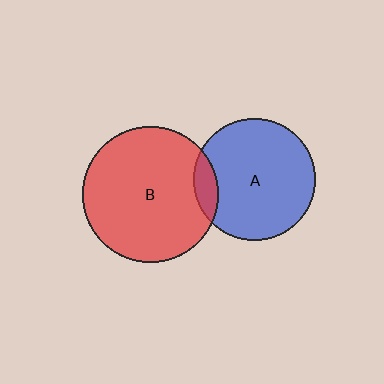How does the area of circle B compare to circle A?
Approximately 1.2 times.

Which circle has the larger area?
Circle B (red).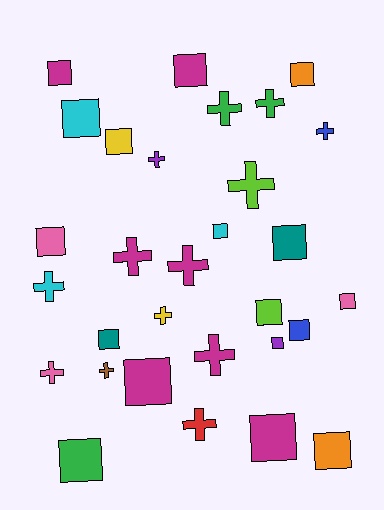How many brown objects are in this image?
There is 1 brown object.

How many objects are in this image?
There are 30 objects.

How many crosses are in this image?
There are 13 crosses.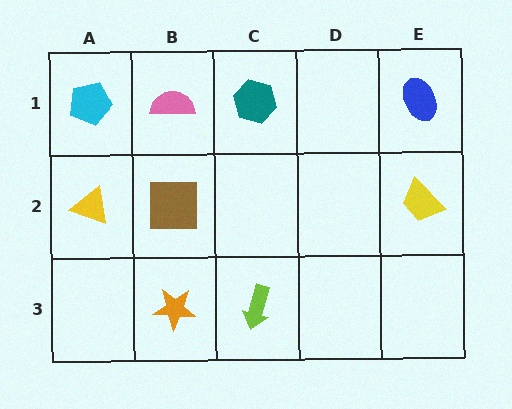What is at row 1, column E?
A blue ellipse.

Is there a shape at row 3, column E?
No, that cell is empty.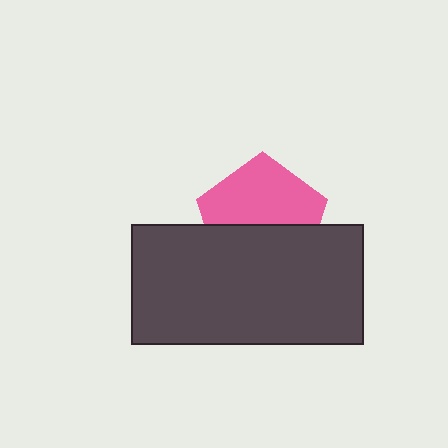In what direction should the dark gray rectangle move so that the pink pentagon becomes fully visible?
The dark gray rectangle should move down. That is the shortest direction to clear the overlap and leave the pink pentagon fully visible.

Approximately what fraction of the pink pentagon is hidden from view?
Roughly 46% of the pink pentagon is hidden behind the dark gray rectangle.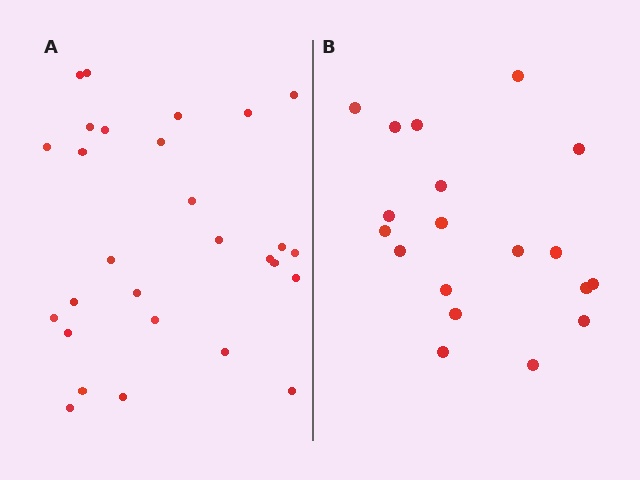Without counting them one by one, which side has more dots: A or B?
Region A (the left region) has more dots.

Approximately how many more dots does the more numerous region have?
Region A has roughly 8 or so more dots than region B.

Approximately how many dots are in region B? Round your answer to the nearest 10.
About 20 dots. (The exact count is 19, which rounds to 20.)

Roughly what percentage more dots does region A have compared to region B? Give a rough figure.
About 45% more.